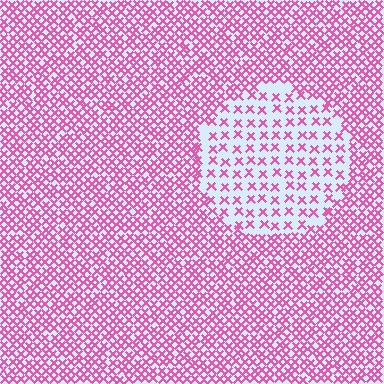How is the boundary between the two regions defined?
The boundary is defined by a change in element density (approximately 2.4x ratio). All elements are the same color, size, and shape.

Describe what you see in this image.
The image contains small pink elements arranged at two different densities. A circle-shaped region is visible where the elements are less densely packed than the surrounding area.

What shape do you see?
I see a circle.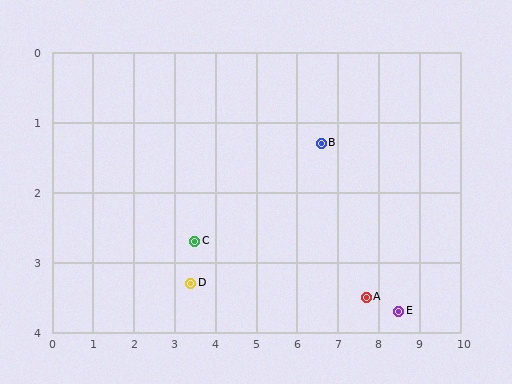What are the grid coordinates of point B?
Point B is at approximately (6.6, 1.3).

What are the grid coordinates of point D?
Point D is at approximately (3.4, 3.3).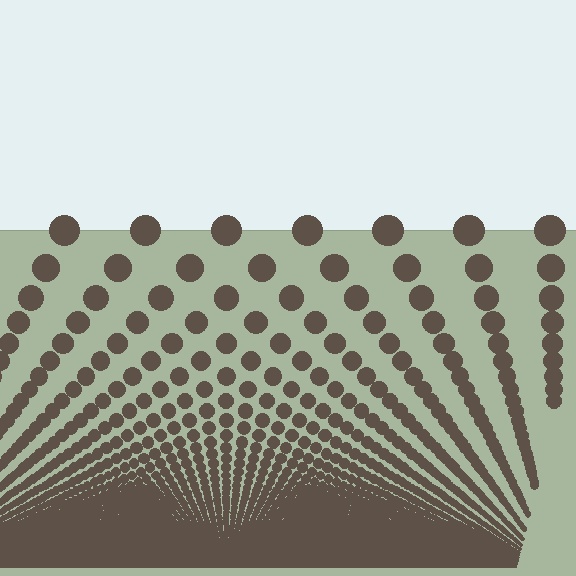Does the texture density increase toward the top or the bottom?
Density increases toward the bottom.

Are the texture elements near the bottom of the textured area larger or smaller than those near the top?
Smaller. The gradient is inverted — elements near the bottom are smaller and denser.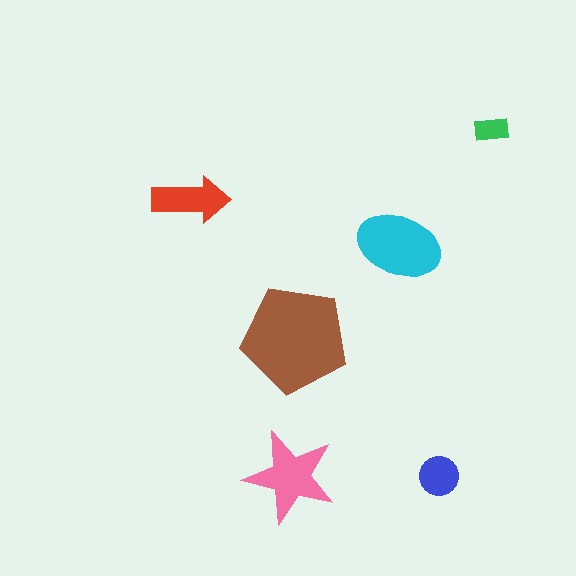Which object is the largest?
The brown pentagon.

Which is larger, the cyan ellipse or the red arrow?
The cyan ellipse.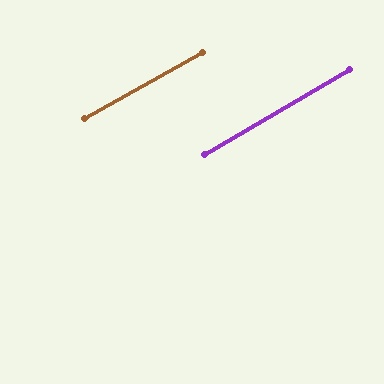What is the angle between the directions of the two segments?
Approximately 1 degree.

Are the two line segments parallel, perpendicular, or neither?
Parallel — their directions differ by only 1.3°.